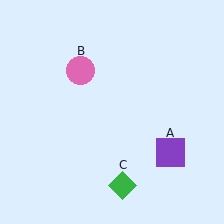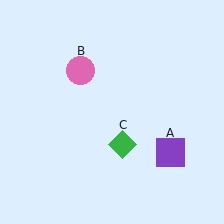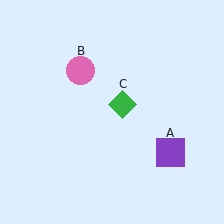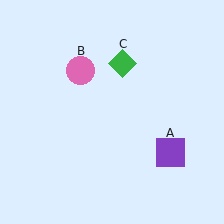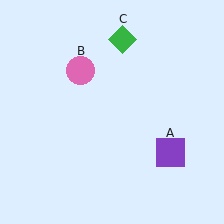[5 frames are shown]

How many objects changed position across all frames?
1 object changed position: green diamond (object C).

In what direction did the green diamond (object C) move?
The green diamond (object C) moved up.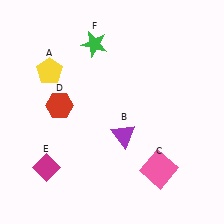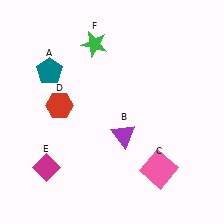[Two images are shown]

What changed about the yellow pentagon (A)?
In Image 1, A is yellow. In Image 2, it changed to teal.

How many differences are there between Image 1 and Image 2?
There is 1 difference between the two images.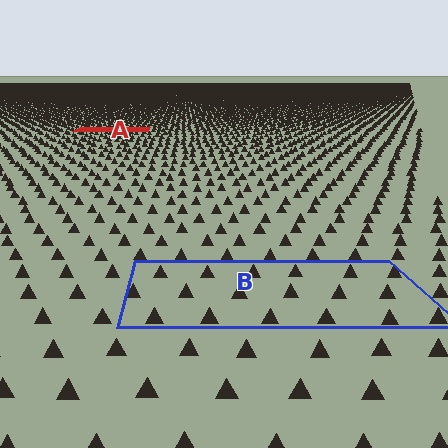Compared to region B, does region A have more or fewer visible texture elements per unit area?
Region A has more texture elements per unit area — they are packed more densely because it is farther away.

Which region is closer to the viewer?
Region B is closer. The texture elements there are larger and more spread out.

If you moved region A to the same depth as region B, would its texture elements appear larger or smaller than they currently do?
They would appear larger. At a closer depth, the same texture elements are projected at a bigger on-screen size.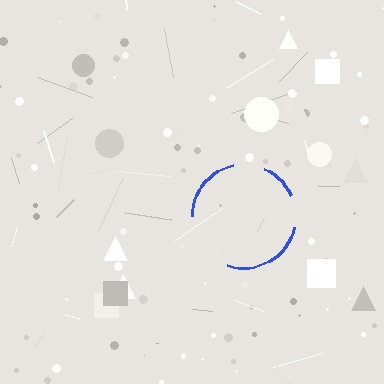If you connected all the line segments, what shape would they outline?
They would outline a circle.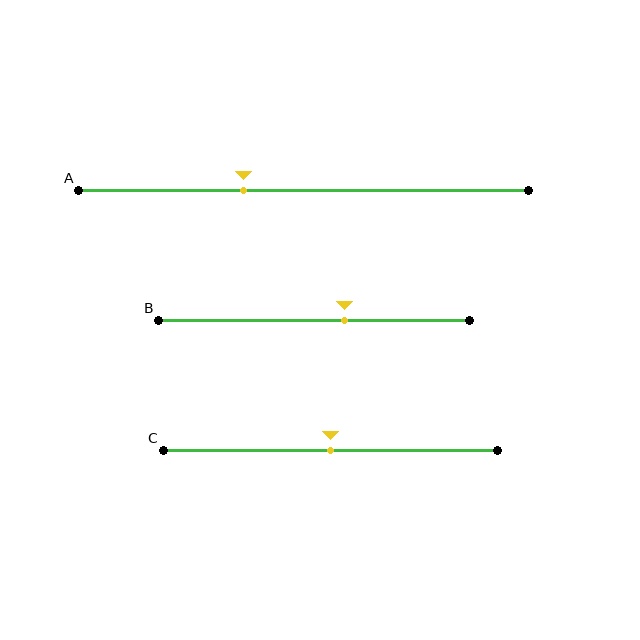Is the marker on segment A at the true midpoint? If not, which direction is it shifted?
No, the marker on segment A is shifted to the left by about 13% of the segment length.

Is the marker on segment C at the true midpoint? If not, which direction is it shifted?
Yes, the marker on segment C is at the true midpoint.